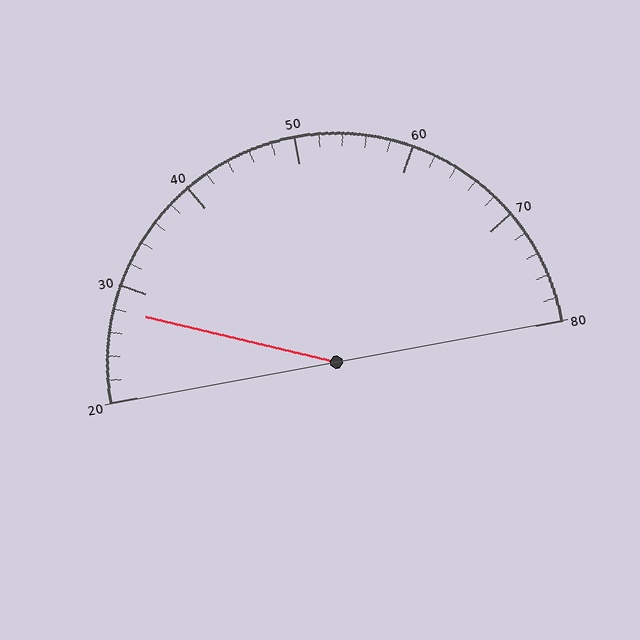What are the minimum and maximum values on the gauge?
The gauge ranges from 20 to 80.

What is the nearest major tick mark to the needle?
The nearest major tick mark is 30.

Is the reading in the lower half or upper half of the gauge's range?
The reading is in the lower half of the range (20 to 80).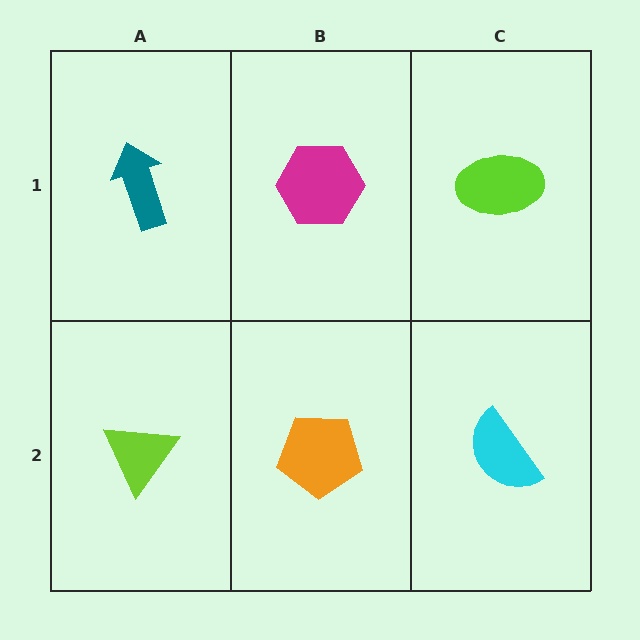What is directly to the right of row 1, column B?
A lime ellipse.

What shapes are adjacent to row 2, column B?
A magenta hexagon (row 1, column B), a lime triangle (row 2, column A), a cyan semicircle (row 2, column C).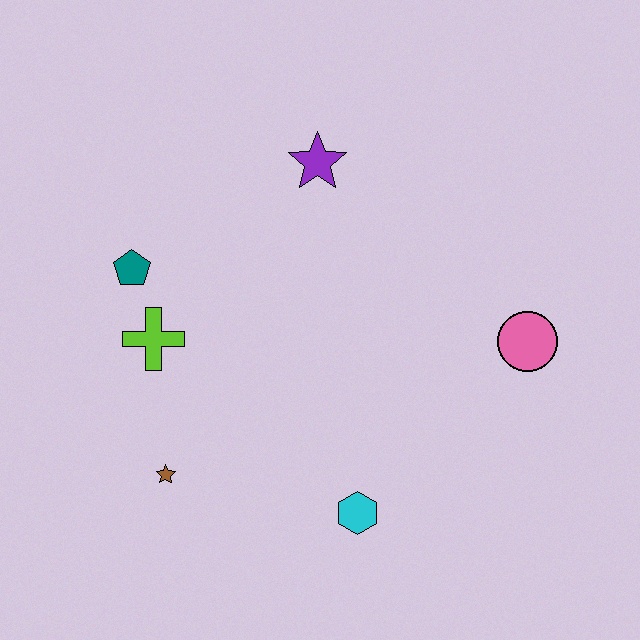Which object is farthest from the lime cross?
The pink circle is farthest from the lime cross.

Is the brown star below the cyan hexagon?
No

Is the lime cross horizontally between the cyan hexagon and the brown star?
No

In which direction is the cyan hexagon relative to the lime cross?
The cyan hexagon is to the right of the lime cross.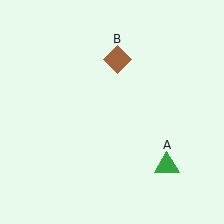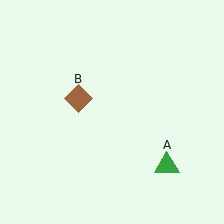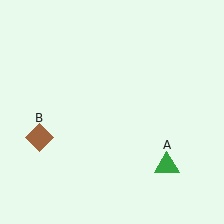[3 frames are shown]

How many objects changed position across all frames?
1 object changed position: brown diamond (object B).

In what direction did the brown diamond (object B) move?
The brown diamond (object B) moved down and to the left.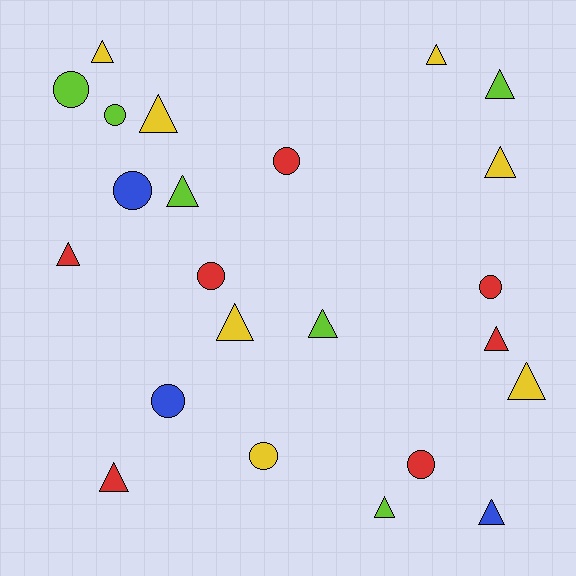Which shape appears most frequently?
Triangle, with 14 objects.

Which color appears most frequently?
Red, with 7 objects.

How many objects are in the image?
There are 23 objects.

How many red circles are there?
There are 4 red circles.